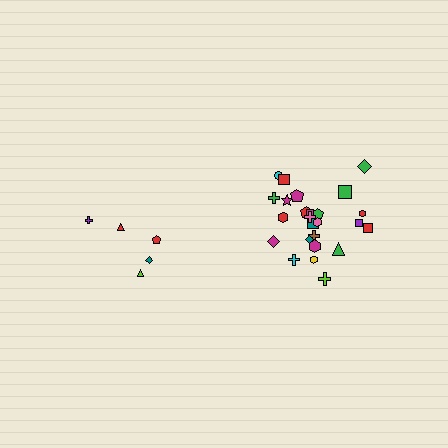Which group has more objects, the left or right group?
The right group.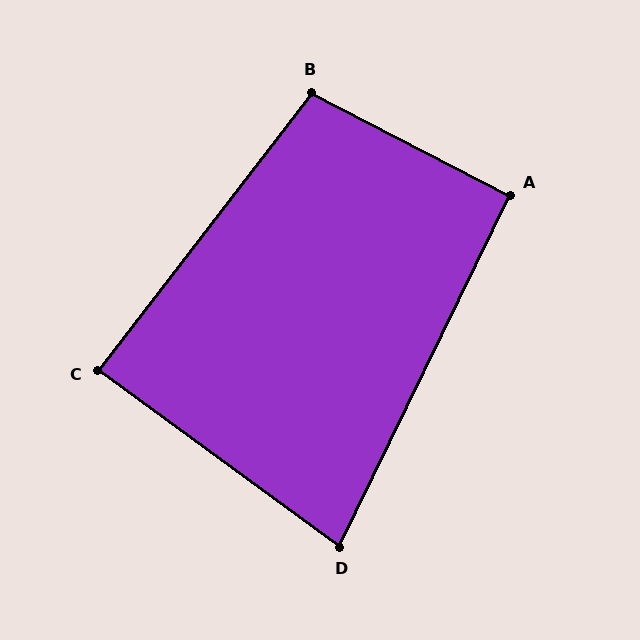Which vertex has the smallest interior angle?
D, at approximately 80 degrees.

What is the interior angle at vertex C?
Approximately 89 degrees (approximately right).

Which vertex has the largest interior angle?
B, at approximately 100 degrees.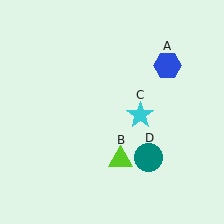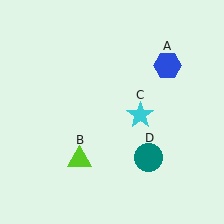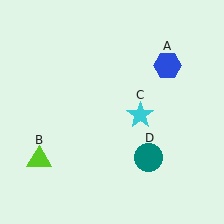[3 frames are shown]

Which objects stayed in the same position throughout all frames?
Blue hexagon (object A) and cyan star (object C) and teal circle (object D) remained stationary.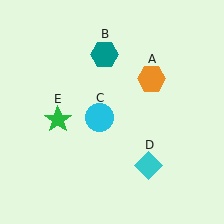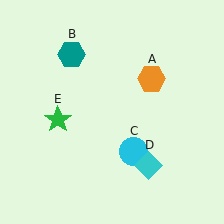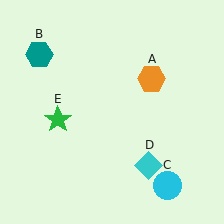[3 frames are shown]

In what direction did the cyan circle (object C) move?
The cyan circle (object C) moved down and to the right.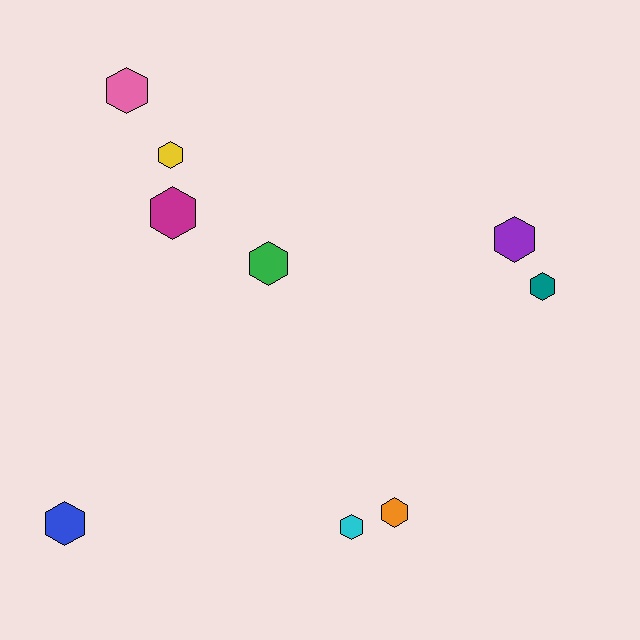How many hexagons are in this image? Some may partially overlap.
There are 9 hexagons.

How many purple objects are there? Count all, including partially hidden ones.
There is 1 purple object.